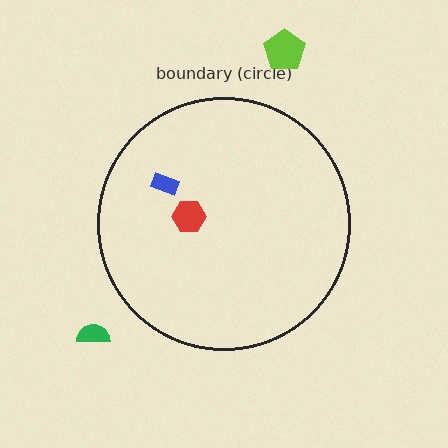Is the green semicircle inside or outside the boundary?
Outside.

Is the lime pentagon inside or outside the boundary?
Outside.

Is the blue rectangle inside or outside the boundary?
Inside.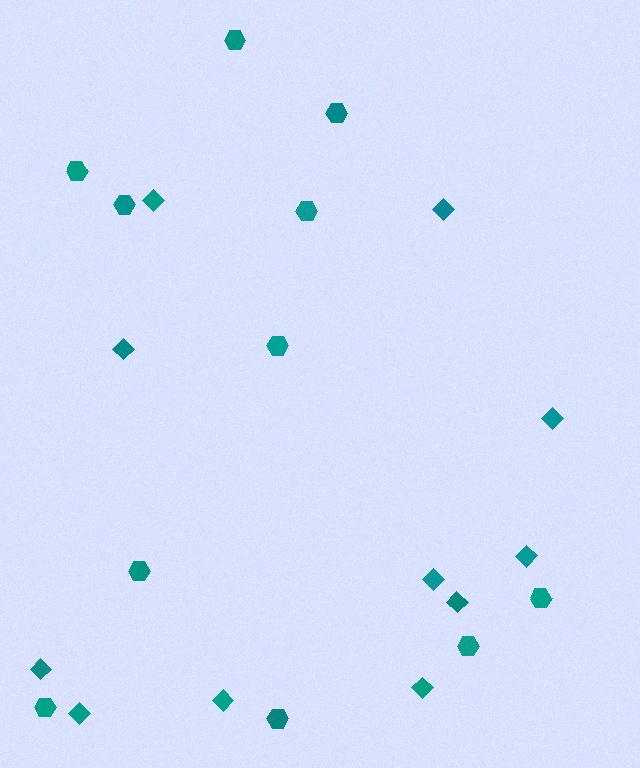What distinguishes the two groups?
There are 2 groups: one group of diamonds (11) and one group of hexagons (11).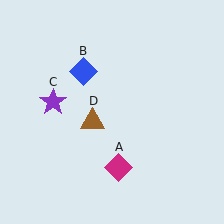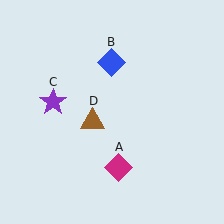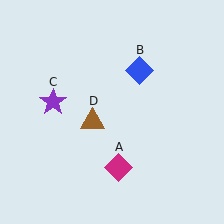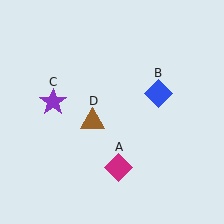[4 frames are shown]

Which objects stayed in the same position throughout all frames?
Magenta diamond (object A) and purple star (object C) and brown triangle (object D) remained stationary.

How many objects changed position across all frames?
1 object changed position: blue diamond (object B).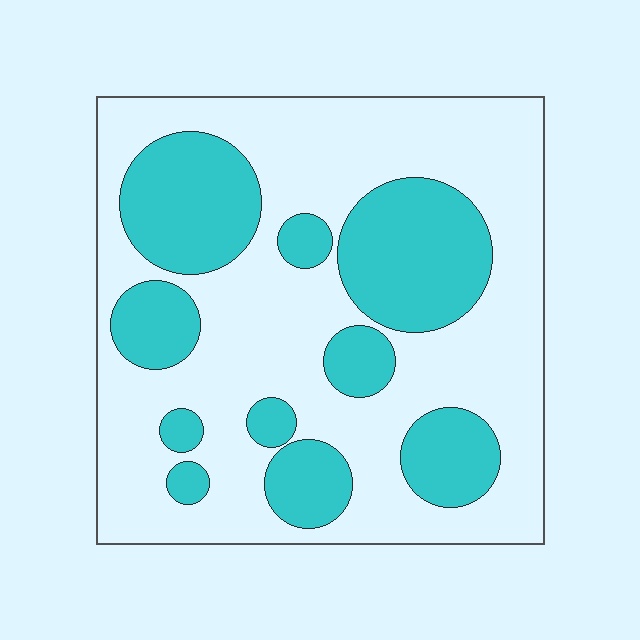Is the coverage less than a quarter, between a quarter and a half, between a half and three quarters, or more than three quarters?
Between a quarter and a half.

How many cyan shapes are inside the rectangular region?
10.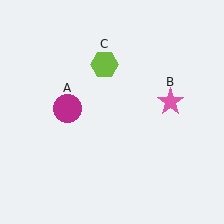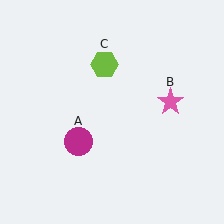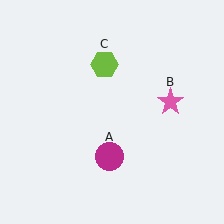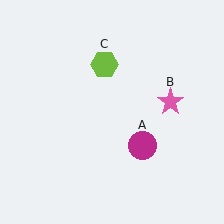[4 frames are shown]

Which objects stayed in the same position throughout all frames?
Pink star (object B) and lime hexagon (object C) remained stationary.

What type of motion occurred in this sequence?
The magenta circle (object A) rotated counterclockwise around the center of the scene.